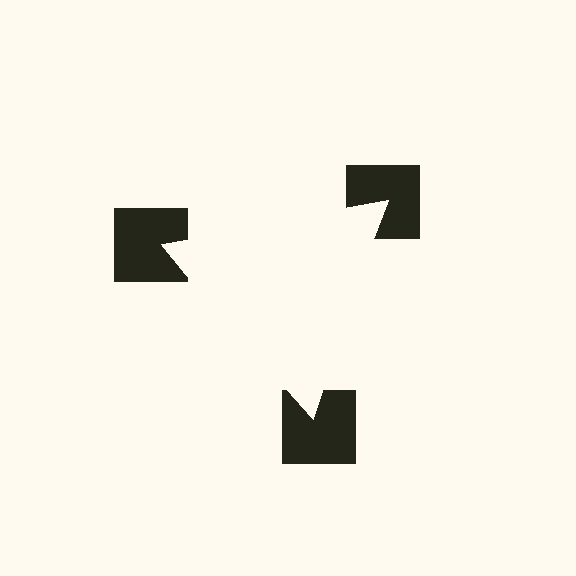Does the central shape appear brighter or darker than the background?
It typically appears slightly brighter than the background, even though no actual brightness change is drawn.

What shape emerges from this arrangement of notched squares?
An illusory triangle — its edges are inferred from the aligned wedge cuts in the notched squares, not physically drawn.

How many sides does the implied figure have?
3 sides.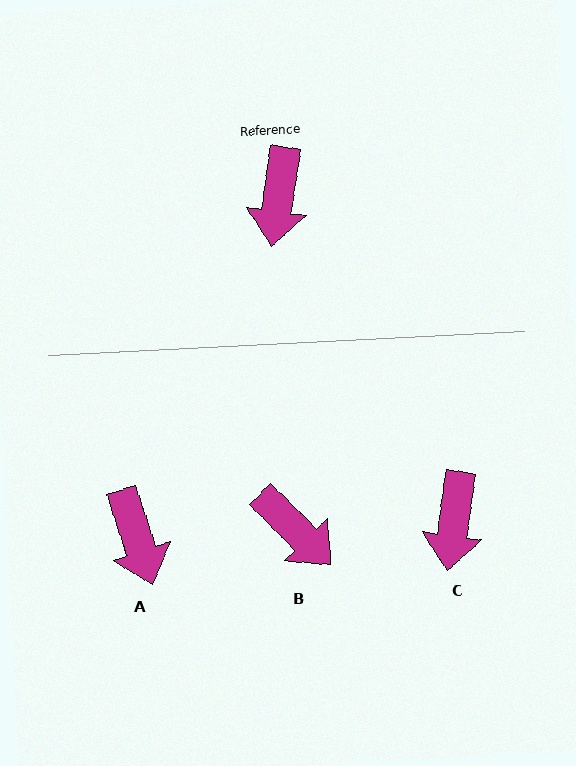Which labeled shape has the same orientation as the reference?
C.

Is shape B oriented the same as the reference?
No, it is off by about 53 degrees.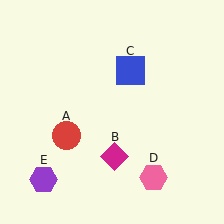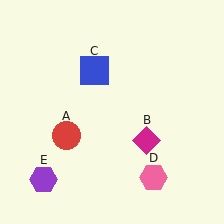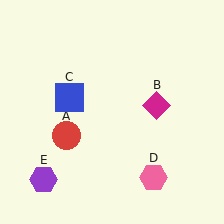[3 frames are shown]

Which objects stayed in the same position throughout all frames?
Red circle (object A) and pink hexagon (object D) and purple hexagon (object E) remained stationary.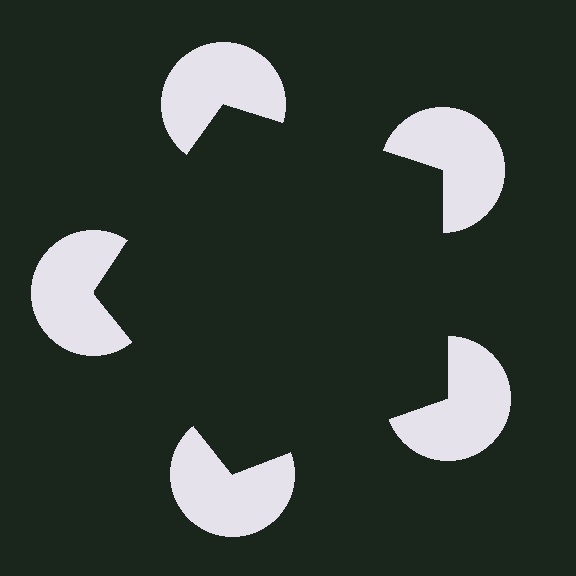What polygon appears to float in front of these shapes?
An illusory pentagon — its edges are inferred from the aligned wedge cuts in the pac-man discs, not physically drawn.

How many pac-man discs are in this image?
There are 5 — one at each vertex of the illusory pentagon.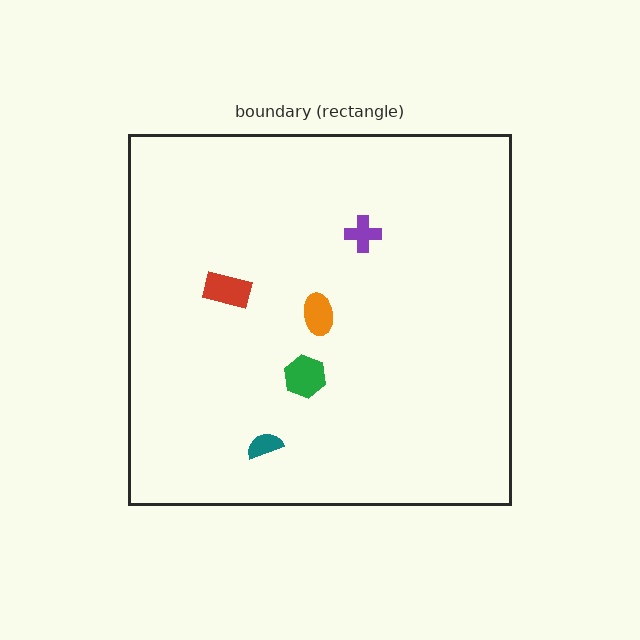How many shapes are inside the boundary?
5 inside, 0 outside.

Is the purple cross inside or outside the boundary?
Inside.